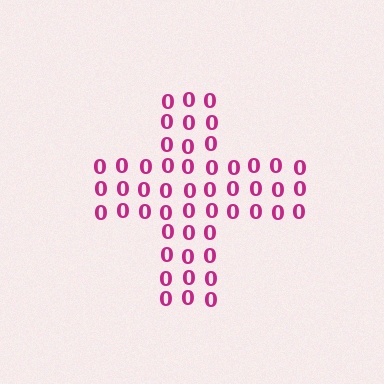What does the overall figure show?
The overall figure shows a cross.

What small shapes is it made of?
It is made of small digit 0's.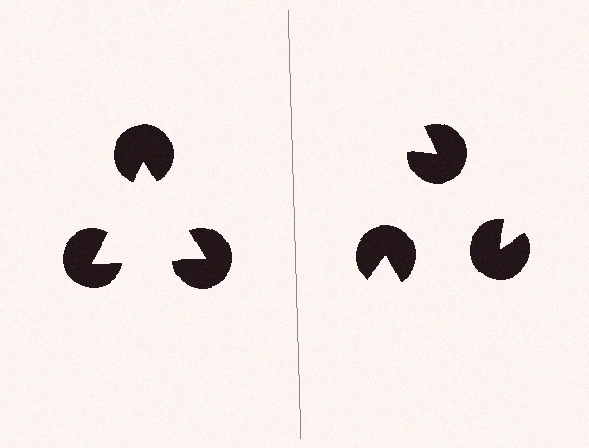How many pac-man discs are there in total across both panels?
6 — 3 on each side.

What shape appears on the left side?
An illusory triangle.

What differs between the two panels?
The pac-man discs are positioned identically on both sides; only the wedge orientations differ. On the left they align to a triangle; on the right they are misaligned.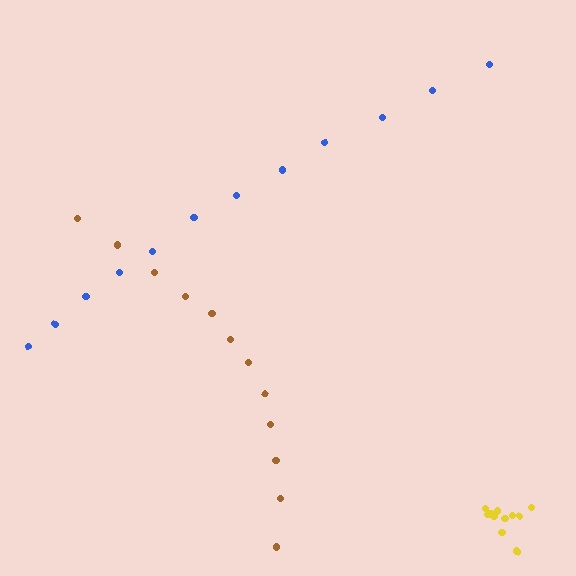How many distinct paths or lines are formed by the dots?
There are 3 distinct paths.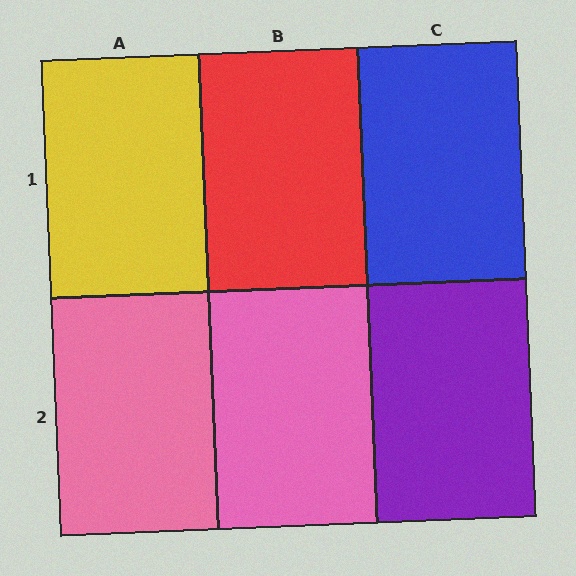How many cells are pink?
2 cells are pink.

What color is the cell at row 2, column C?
Purple.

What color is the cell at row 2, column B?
Pink.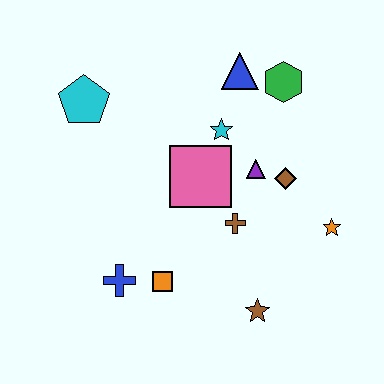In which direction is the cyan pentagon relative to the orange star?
The cyan pentagon is to the left of the orange star.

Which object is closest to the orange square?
The blue cross is closest to the orange square.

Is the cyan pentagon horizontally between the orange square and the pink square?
No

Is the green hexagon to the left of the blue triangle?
No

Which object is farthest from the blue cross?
The green hexagon is farthest from the blue cross.